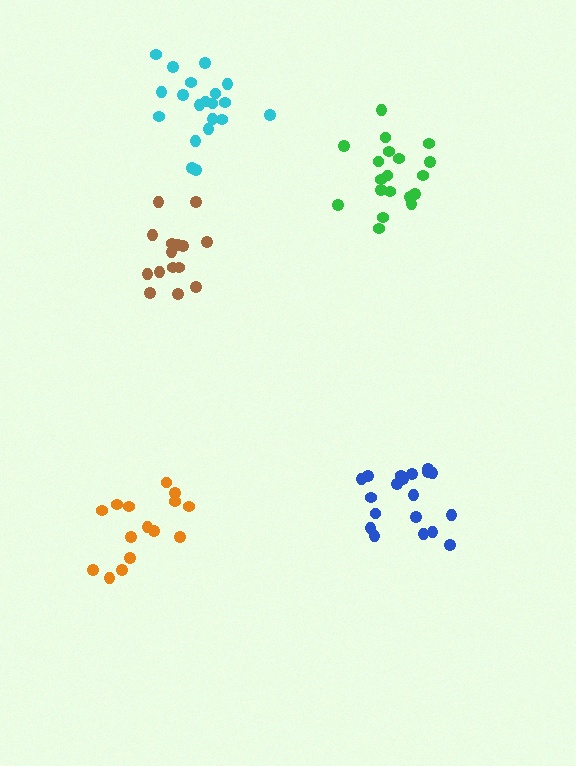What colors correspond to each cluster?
The clusters are colored: brown, green, cyan, blue, orange.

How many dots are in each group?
Group 1: 15 dots, Group 2: 19 dots, Group 3: 20 dots, Group 4: 19 dots, Group 5: 15 dots (88 total).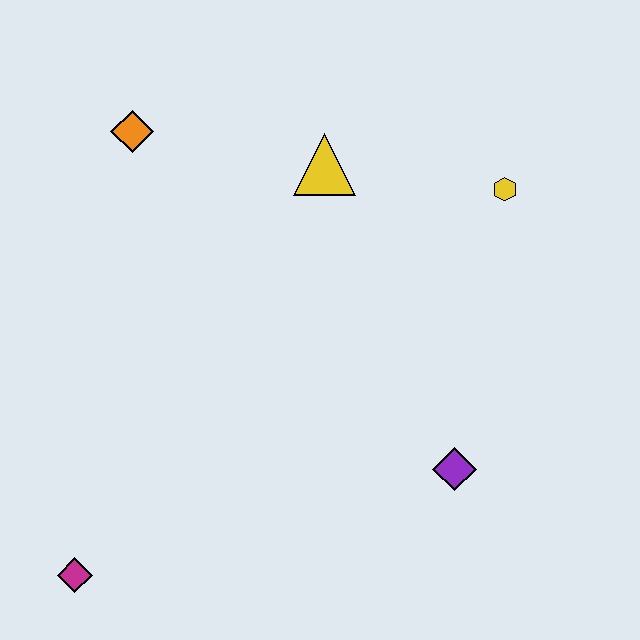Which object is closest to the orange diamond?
The yellow triangle is closest to the orange diamond.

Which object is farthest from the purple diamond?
The orange diamond is farthest from the purple diamond.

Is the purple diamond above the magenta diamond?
Yes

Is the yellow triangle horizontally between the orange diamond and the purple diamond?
Yes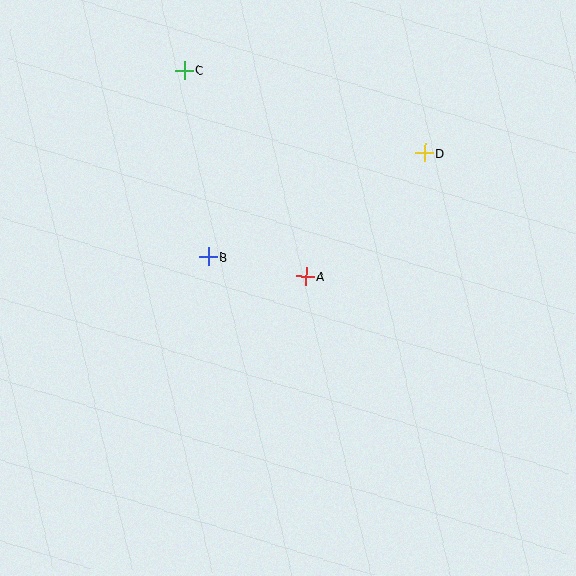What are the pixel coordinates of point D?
Point D is at (425, 153).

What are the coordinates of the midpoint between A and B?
The midpoint between A and B is at (257, 267).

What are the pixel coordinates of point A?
Point A is at (306, 277).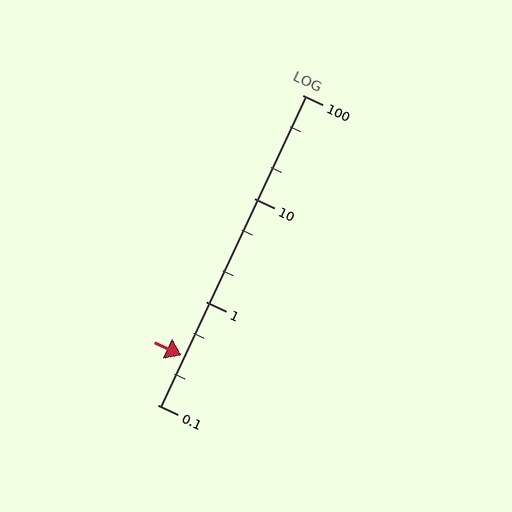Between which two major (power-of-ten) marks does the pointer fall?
The pointer is between 0.1 and 1.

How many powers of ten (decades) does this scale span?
The scale spans 3 decades, from 0.1 to 100.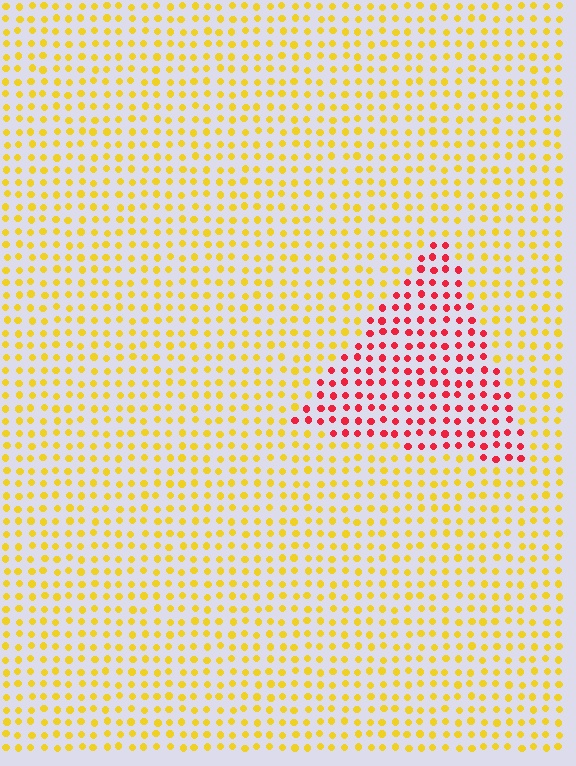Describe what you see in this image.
The image is filled with small yellow elements in a uniform arrangement. A triangle-shaped region is visible where the elements are tinted to a slightly different hue, forming a subtle color boundary.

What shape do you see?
I see a triangle.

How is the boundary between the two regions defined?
The boundary is defined purely by a slight shift in hue (about 60 degrees). Spacing, size, and orientation are identical on both sides.